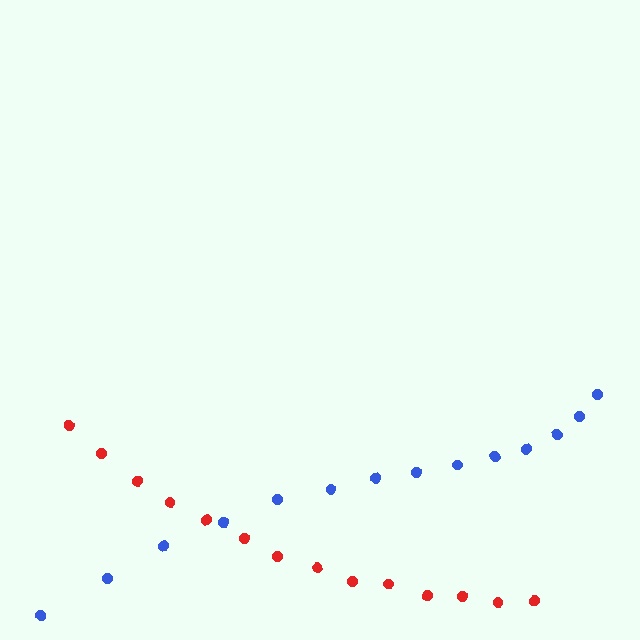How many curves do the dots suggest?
There are 2 distinct paths.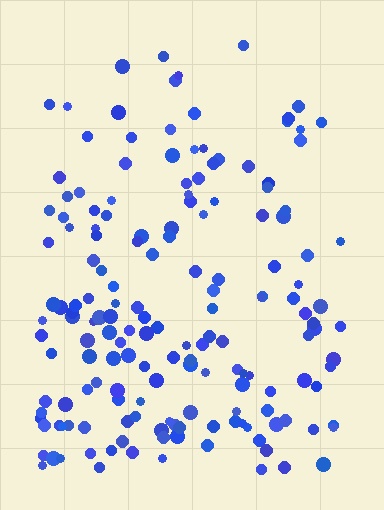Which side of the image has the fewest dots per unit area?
The top.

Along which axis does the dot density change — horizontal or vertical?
Vertical.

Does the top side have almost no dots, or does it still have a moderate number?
Still a moderate number, just noticeably fewer than the bottom.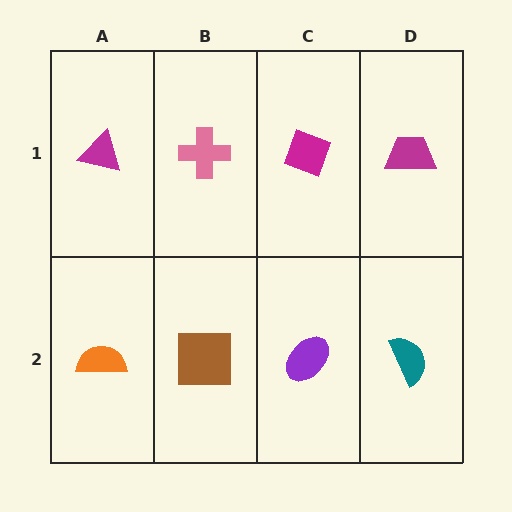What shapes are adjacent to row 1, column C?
A purple ellipse (row 2, column C), a pink cross (row 1, column B), a magenta trapezoid (row 1, column D).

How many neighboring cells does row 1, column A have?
2.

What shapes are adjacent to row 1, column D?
A teal semicircle (row 2, column D), a magenta diamond (row 1, column C).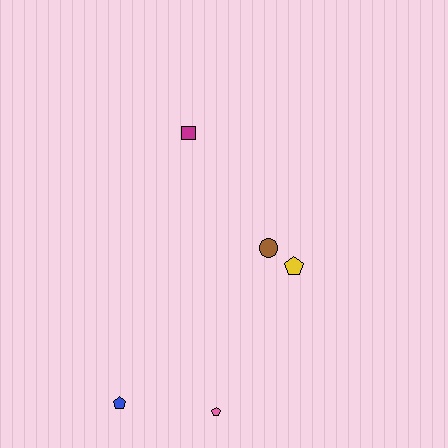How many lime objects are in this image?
There are no lime objects.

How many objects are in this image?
There are 5 objects.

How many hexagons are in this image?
There are no hexagons.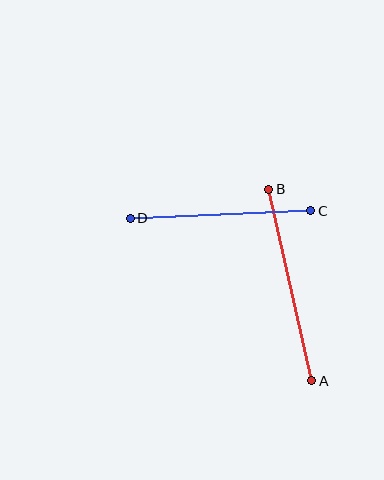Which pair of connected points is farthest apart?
Points A and B are farthest apart.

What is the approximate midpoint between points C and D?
The midpoint is at approximately (220, 215) pixels.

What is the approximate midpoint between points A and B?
The midpoint is at approximately (290, 285) pixels.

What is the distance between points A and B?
The distance is approximately 197 pixels.